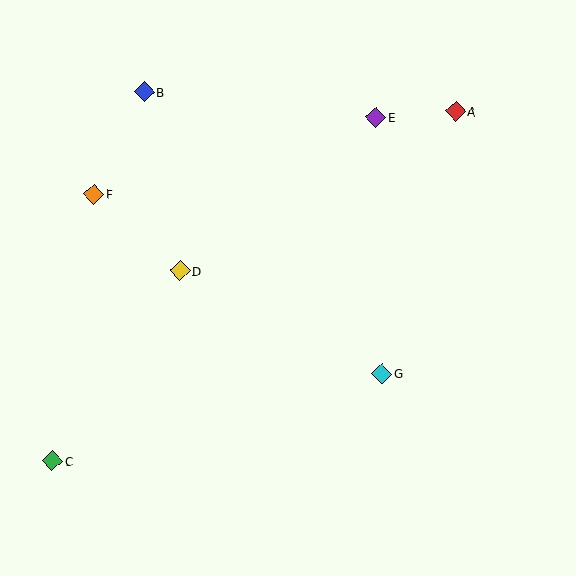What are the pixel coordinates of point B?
Point B is at (144, 92).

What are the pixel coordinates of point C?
Point C is at (52, 461).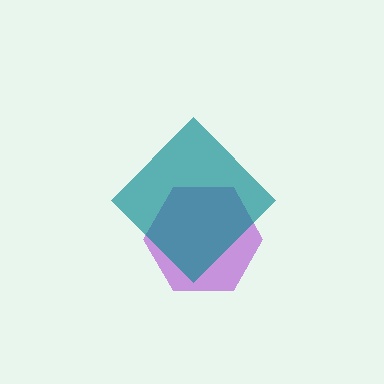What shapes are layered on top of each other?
The layered shapes are: a purple hexagon, a teal diamond.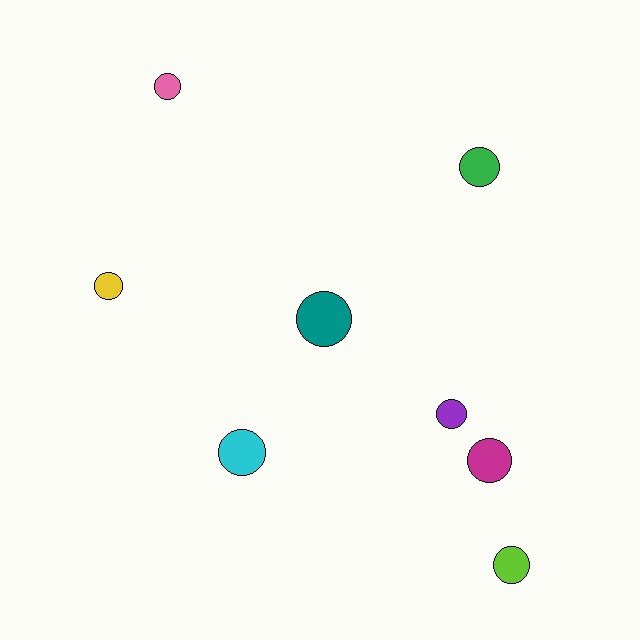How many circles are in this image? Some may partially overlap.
There are 8 circles.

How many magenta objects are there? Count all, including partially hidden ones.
There is 1 magenta object.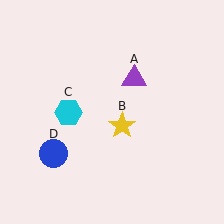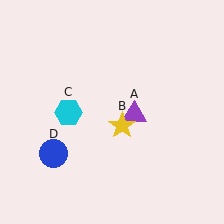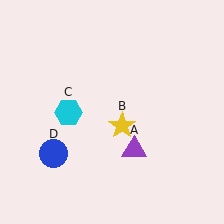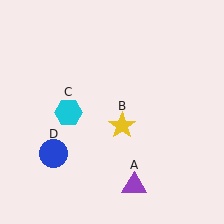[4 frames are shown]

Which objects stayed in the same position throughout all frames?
Yellow star (object B) and cyan hexagon (object C) and blue circle (object D) remained stationary.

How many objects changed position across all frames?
1 object changed position: purple triangle (object A).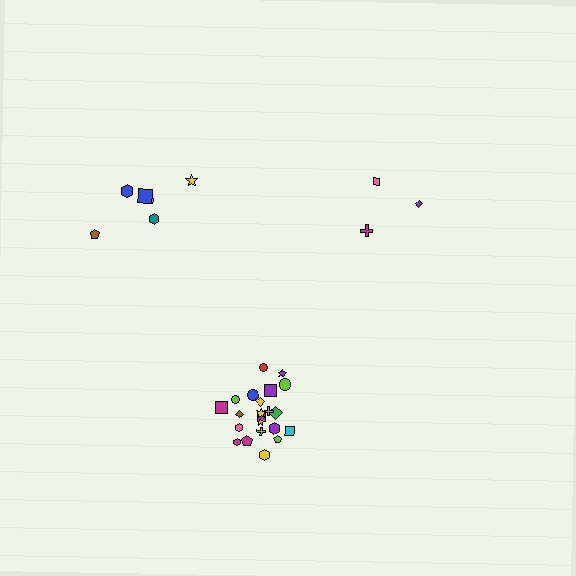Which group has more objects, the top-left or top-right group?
The top-left group.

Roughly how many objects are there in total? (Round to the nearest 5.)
Roughly 30 objects in total.